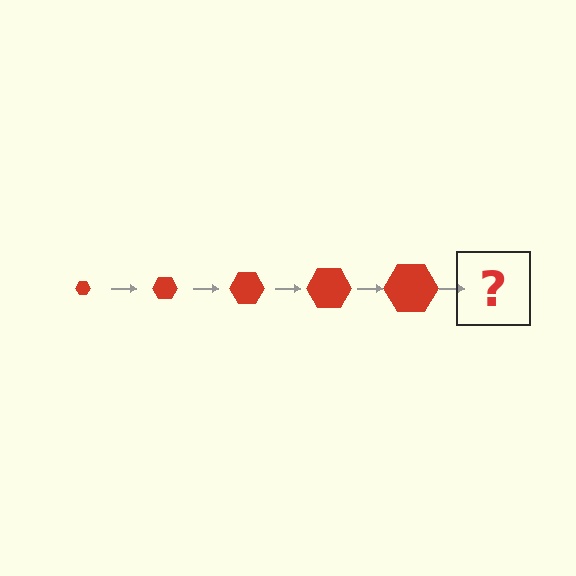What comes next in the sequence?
The next element should be a red hexagon, larger than the previous one.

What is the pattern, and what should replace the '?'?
The pattern is that the hexagon gets progressively larger each step. The '?' should be a red hexagon, larger than the previous one.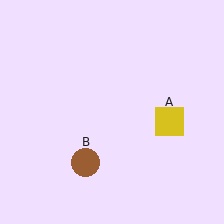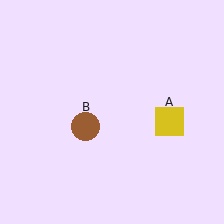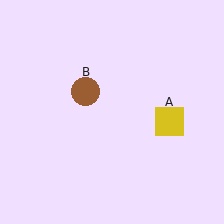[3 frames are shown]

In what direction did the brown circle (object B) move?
The brown circle (object B) moved up.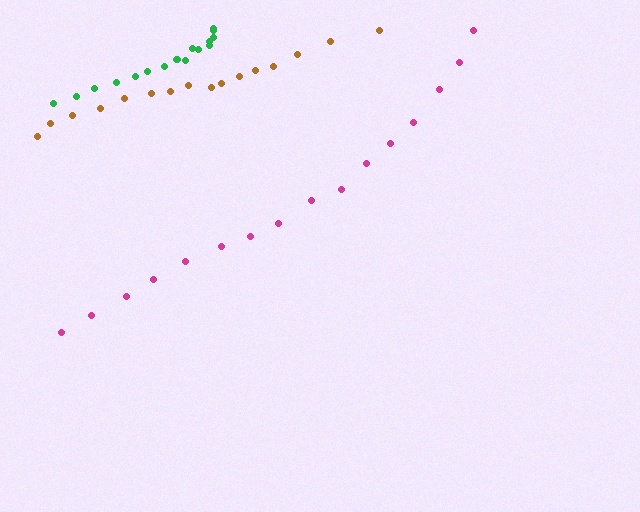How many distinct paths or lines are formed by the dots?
There are 3 distinct paths.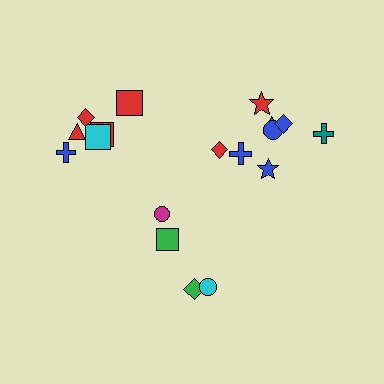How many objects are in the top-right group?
There are 8 objects.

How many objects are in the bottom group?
There are 4 objects.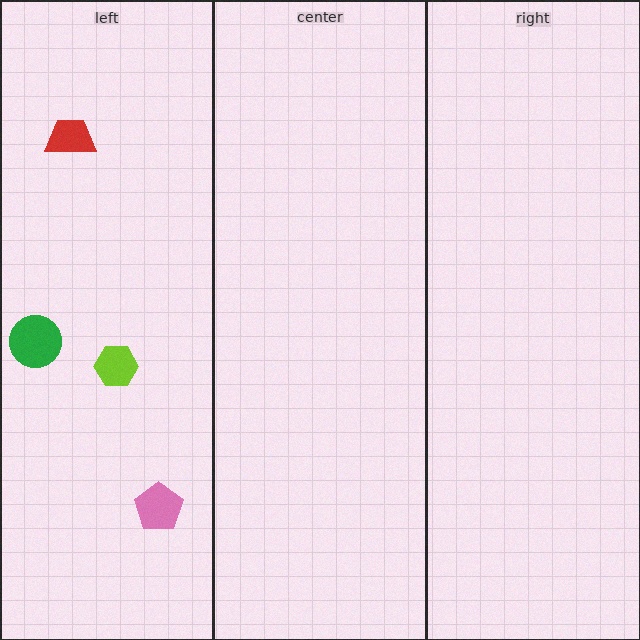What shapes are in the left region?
The pink pentagon, the red trapezoid, the green circle, the lime hexagon.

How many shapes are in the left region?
4.